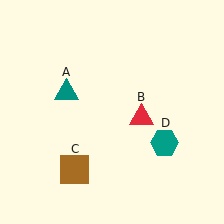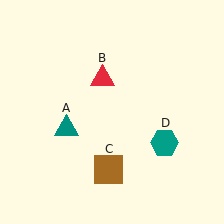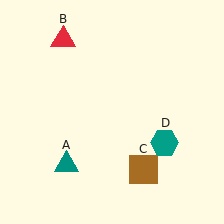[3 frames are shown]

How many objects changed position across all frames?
3 objects changed position: teal triangle (object A), red triangle (object B), brown square (object C).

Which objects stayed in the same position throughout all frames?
Teal hexagon (object D) remained stationary.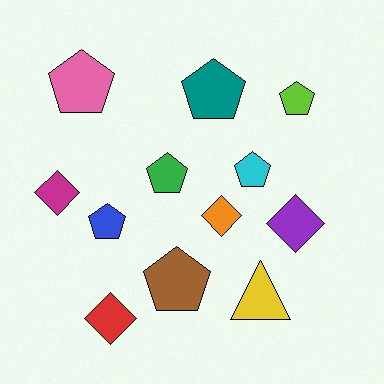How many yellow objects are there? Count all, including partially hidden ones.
There is 1 yellow object.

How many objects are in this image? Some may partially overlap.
There are 12 objects.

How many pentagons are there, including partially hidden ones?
There are 7 pentagons.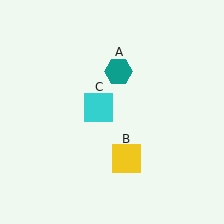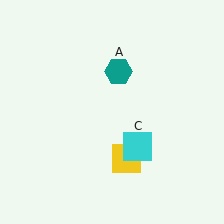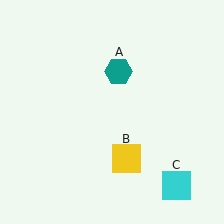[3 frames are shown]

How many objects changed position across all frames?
1 object changed position: cyan square (object C).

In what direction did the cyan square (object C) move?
The cyan square (object C) moved down and to the right.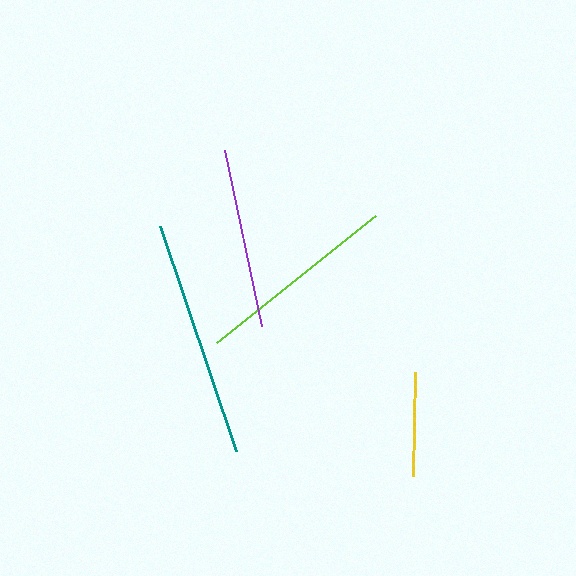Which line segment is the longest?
The teal line is the longest at approximately 238 pixels.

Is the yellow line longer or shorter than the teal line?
The teal line is longer than the yellow line.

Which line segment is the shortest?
The yellow line is the shortest at approximately 104 pixels.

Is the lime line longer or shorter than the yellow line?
The lime line is longer than the yellow line.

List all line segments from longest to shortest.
From longest to shortest: teal, lime, purple, yellow.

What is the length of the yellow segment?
The yellow segment is approximately 104 pixels long.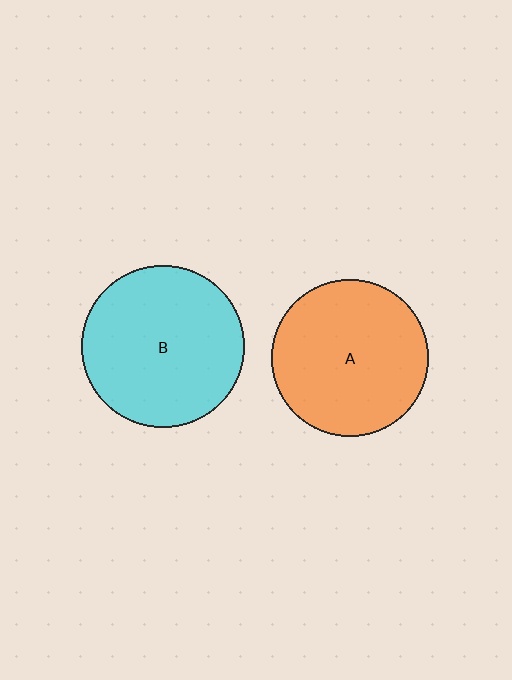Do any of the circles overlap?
No, none of the circles overlap.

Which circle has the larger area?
Circle B (cyan).